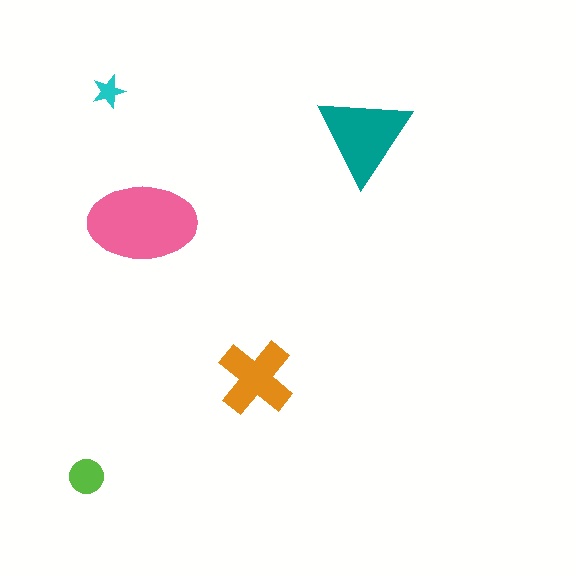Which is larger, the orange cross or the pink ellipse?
The pink ellipse.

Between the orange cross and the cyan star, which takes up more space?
The orange cross.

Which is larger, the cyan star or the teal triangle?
The teal triangle.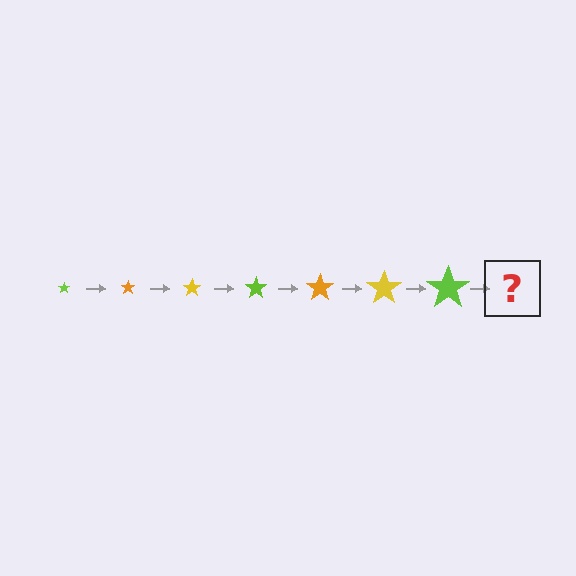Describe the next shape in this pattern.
It should be an orange star, larger than the previous one.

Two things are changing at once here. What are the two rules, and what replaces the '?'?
The two rules are that the star grows larger each step and the color cycles through lime, orange, and yellow. The '?' should be an orange star, larger than the previous one.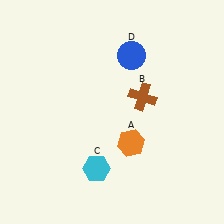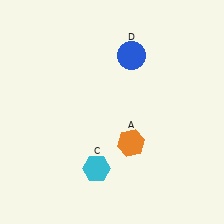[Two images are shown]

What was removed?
The brown cross (B) was removed in Image 2.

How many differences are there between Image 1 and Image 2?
There is 1 difference between the two images.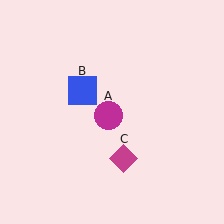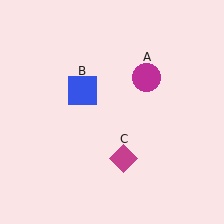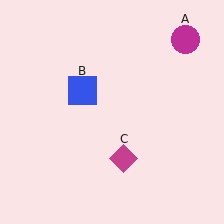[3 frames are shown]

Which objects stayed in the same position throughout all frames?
Blue square (object B) and magenta diamond (object C) remained stationary.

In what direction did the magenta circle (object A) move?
The magenta circle (object A) moved up and to the right.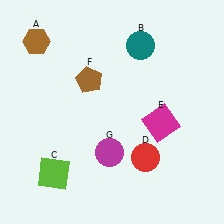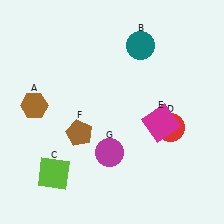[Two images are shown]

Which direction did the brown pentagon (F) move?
The brown pentagon (F) moved down.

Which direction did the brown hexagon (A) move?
The brown hexagon (A) moved down.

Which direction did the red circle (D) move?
The red circle (D) moved up.